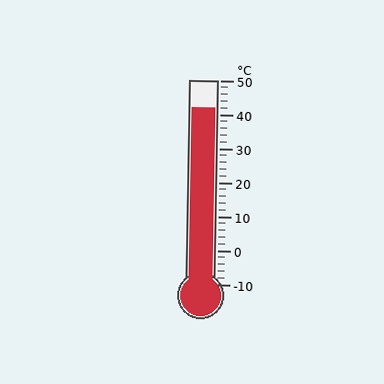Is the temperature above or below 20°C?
The temperature is above 20°C.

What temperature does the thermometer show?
The thermometer shows approximately 42°C.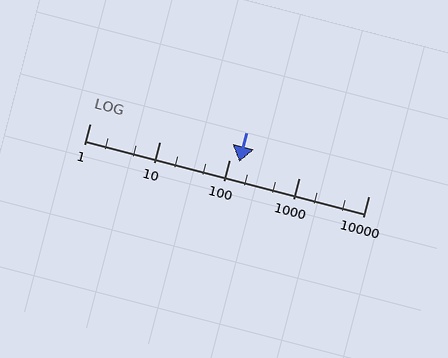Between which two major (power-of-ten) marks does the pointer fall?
The pointer is between 100 and 1000.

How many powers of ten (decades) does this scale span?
The scale spans 4 decades, from 1 to 10000.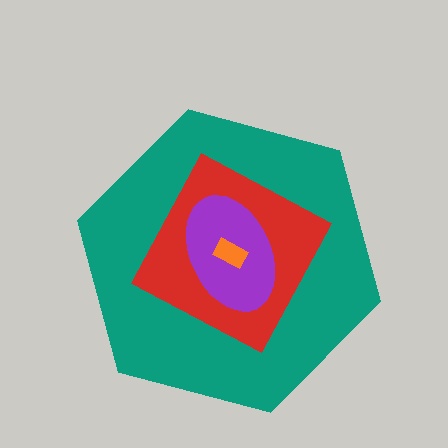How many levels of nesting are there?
4.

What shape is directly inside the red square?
The purple ellipse.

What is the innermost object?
The orange rectangle.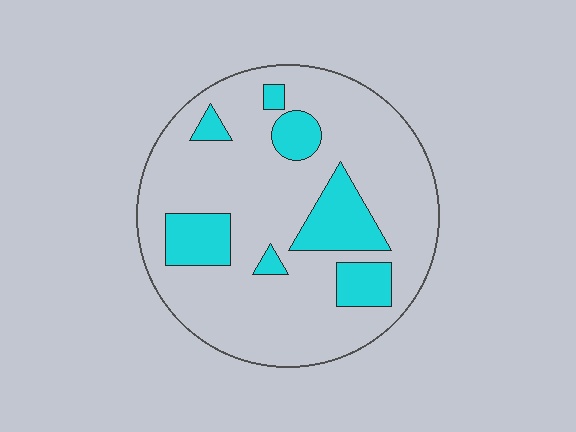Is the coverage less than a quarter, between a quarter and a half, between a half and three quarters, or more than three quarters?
Less than a quarter.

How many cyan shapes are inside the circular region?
7.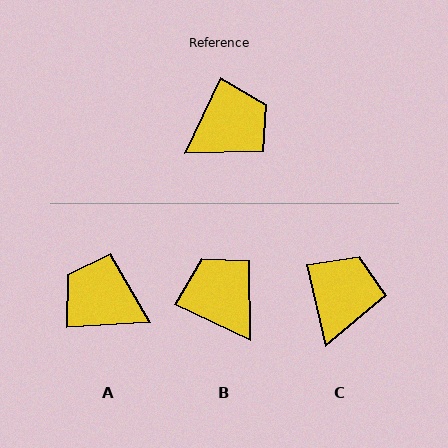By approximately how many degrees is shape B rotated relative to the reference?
Approximately 90 degrees counter-clockwise.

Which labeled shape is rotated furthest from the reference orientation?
A, about 119 degrees away.